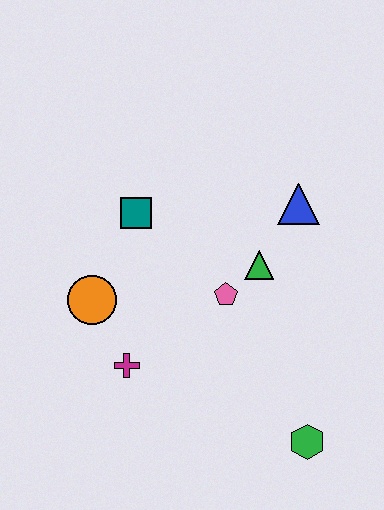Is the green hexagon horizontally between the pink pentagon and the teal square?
No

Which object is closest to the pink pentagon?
The green triangle is closest to the pink pentagon.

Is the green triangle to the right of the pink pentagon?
Yes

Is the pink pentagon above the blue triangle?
No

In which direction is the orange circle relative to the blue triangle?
The orange circle is to the left of the blue triangle.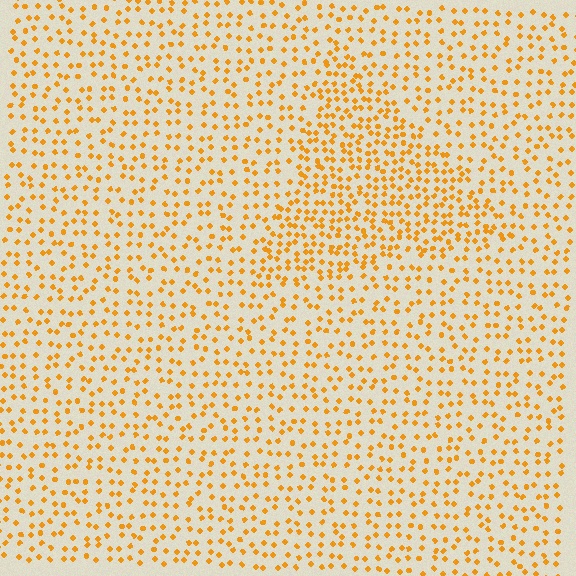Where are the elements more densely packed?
The elements are more densely packed inside the triangle boundary.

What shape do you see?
I see a triangle.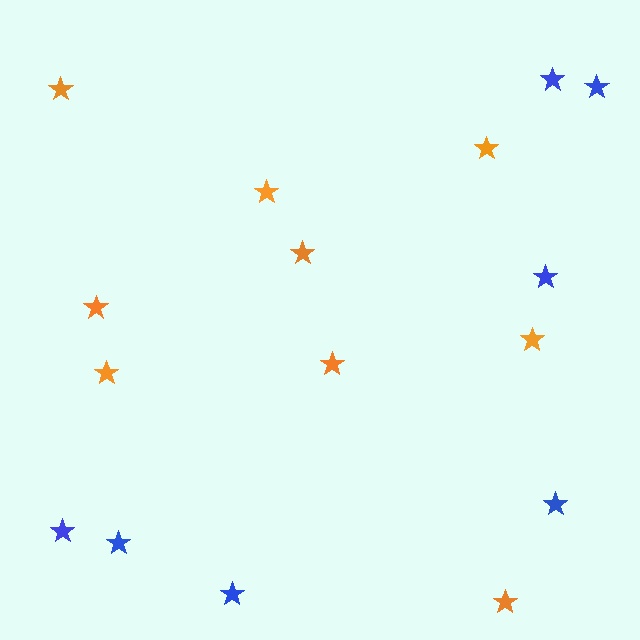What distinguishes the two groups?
There are 2 groups: one group of orange stars (9) and one group of blue stars (7).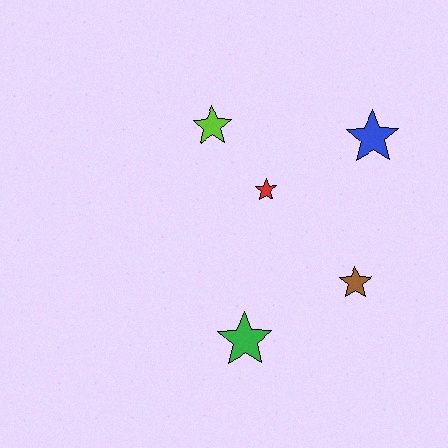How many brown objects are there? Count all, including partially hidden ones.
There is 1 brown object.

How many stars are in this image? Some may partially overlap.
There are 5 stars.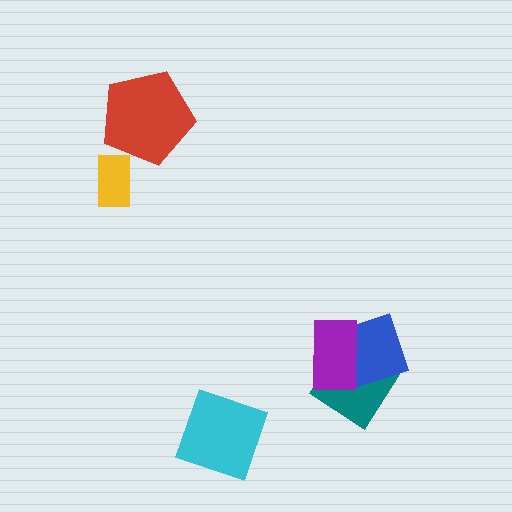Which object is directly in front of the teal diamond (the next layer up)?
The blue diamond is directly in front of the teal diamond.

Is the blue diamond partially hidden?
Yes, it is partially covered by another shape.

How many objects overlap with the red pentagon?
0 objects overlap with the red pentagon.